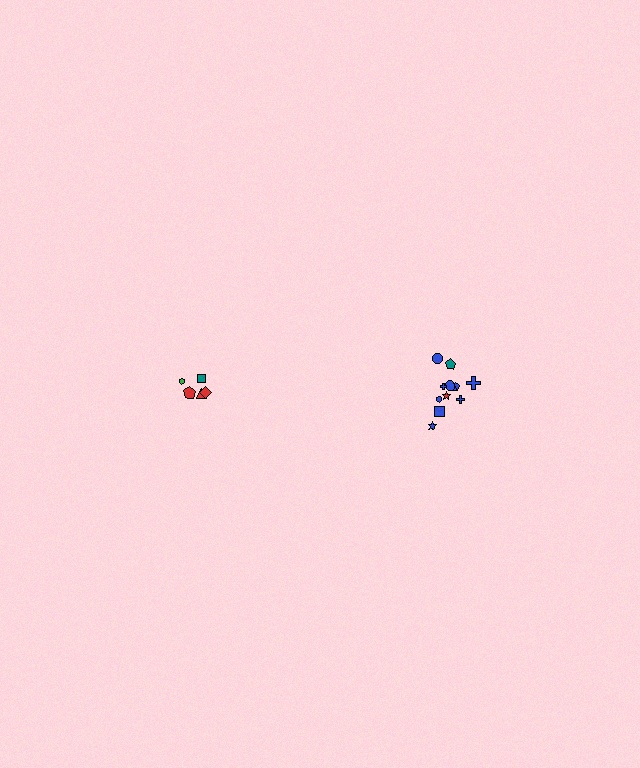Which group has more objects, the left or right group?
The right group.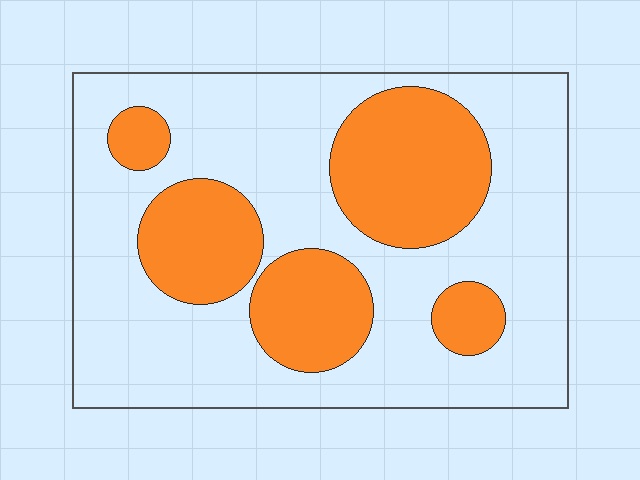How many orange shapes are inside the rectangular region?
5.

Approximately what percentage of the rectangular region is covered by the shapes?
Approximately 30%.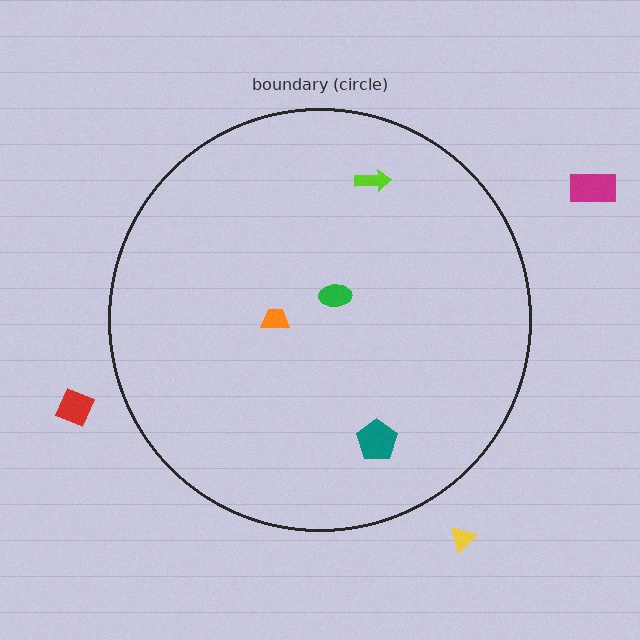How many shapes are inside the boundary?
4 inside, 3 outside.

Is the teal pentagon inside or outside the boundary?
Inside.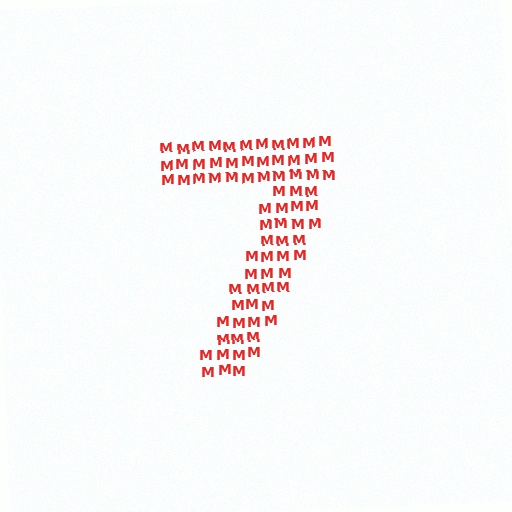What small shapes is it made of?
It is made of small letter M's.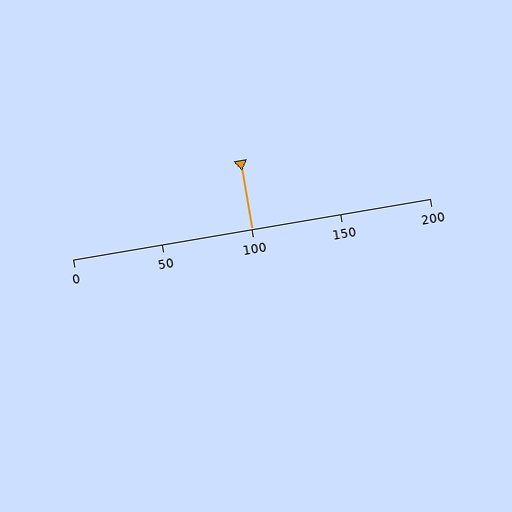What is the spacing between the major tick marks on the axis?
The major ticks are spaced 50 apart.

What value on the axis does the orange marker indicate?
The marker indicates approximately 100.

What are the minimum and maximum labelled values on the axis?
The axis runs from 0 to 200.